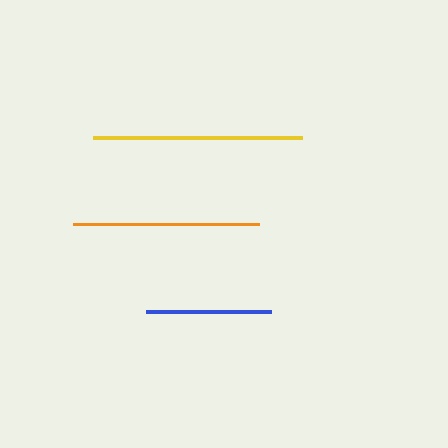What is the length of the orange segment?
The orange segment is approximately 186 pixels long.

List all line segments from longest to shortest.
From longest to shortest: yellow, orange, blue.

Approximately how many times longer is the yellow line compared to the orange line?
The yellow line is approximately 1.1 times the length of the orange line.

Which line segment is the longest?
The yellow line is the longest at approximately 208 pixels.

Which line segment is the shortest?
The blue line is the shortest at approximately 126 pixels.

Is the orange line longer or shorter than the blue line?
The orange line is longer than the blue line.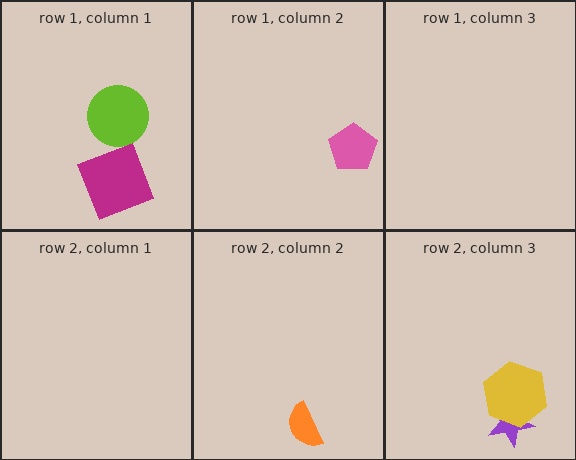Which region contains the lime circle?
The row 1, column 1 region.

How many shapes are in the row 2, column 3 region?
2.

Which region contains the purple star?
The row 2, column 3 region.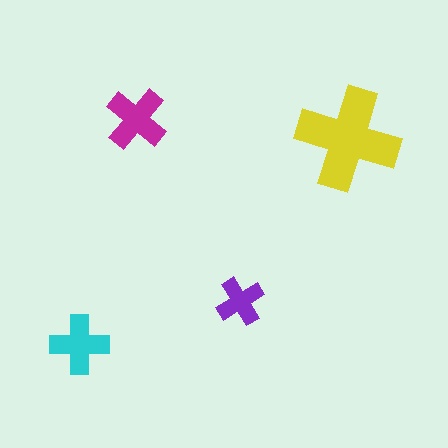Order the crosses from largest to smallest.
the yellow one, the magenta one, the cyan one, the purple one.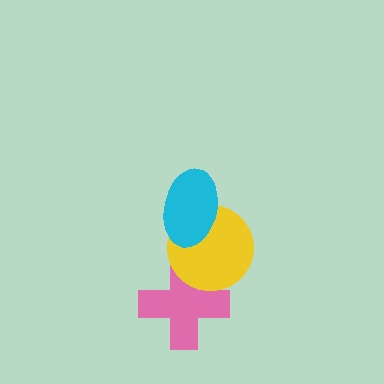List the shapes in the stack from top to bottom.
From top to bottom: the cyan ellipse, the yellow circle, the pink cross.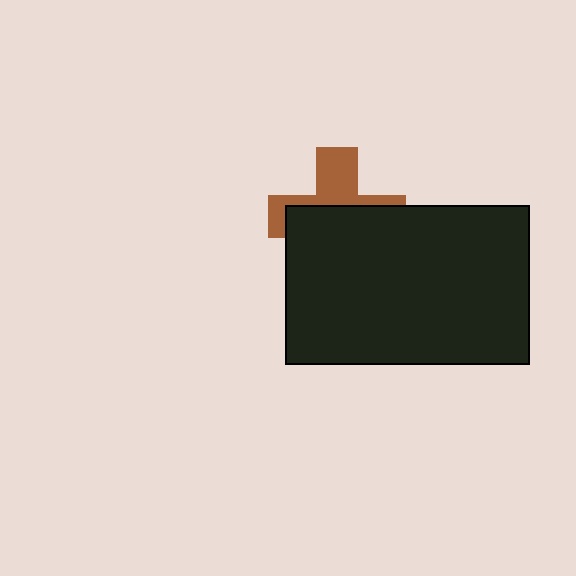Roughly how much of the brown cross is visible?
A small part of it is visible (roughly 40%).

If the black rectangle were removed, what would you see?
You would see the complete brown cross.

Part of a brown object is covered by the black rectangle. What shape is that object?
It is a cross.